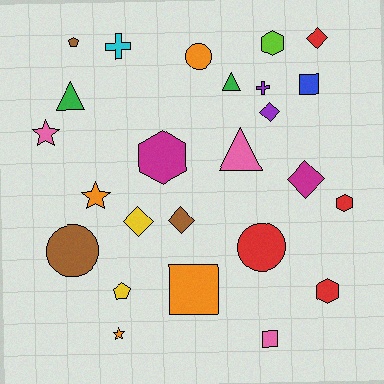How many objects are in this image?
There are 25 objects.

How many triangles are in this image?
There are 3 triangles.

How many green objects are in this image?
There are 2 green objects.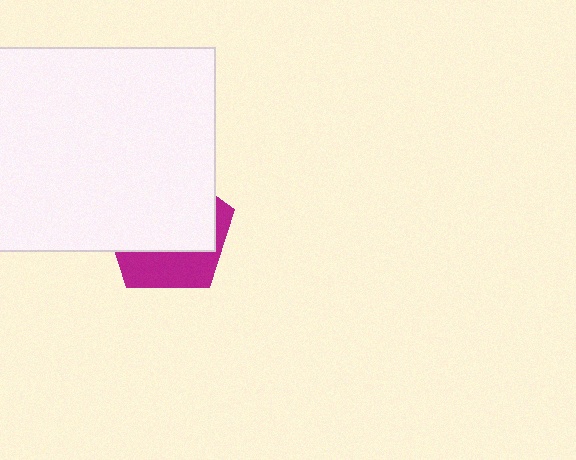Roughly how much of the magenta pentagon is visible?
A small part of it is visible (roughly 35%).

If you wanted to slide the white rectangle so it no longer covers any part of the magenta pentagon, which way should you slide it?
Slide it up — that is the most direct way to separate the two shapes.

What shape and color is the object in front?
The object in front is a white rectangle.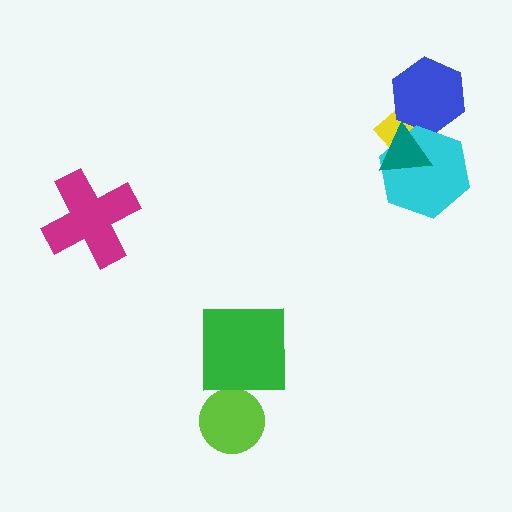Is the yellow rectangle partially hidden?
Yes, it is partially covered by another shape.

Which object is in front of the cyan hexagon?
The teal triangle is in front of the cyan hexagon.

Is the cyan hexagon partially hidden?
Yes, it is partially covered by another shape.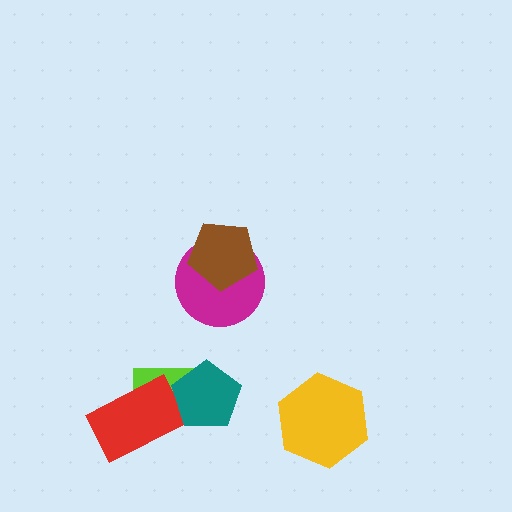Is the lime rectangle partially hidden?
Yes, it is partially covered by another shape.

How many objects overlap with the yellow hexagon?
0 objects overlap with the yellow hexagon.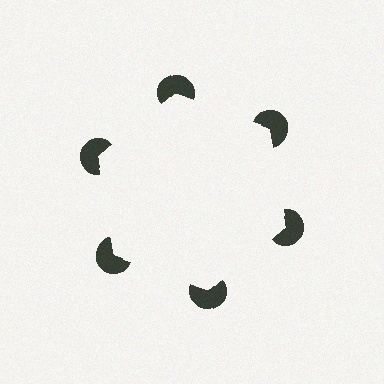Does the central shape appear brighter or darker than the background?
It typically appears slightly brighter than the background, even though no actual brightness change is drawn.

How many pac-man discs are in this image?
There are 6 — one at each vertex of the illusory hexagon.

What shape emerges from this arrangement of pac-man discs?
An illusory hexagon — its edges are inferred from the aligned wedge cuts in the pac-man discs, not physically drawn.